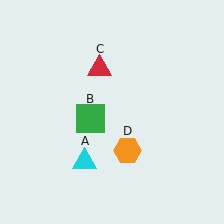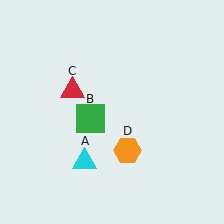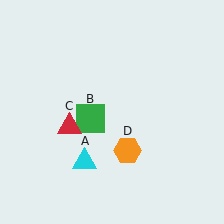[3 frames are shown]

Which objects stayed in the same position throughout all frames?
Cyan triangle (object A) and green square (object B) and orange hexagon (object D) remained stationary.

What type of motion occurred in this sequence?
The red triangle (object C) rotated counterclockwise around the center of the scene.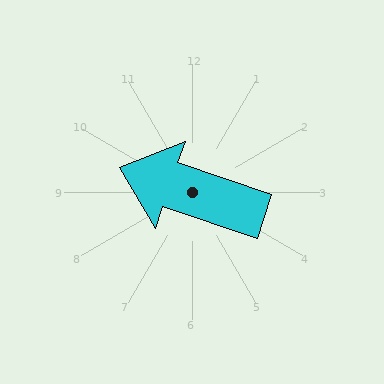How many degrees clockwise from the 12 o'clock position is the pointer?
Approximately 289 degrees.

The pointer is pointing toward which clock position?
Roughly 10 o'clock.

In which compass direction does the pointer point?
West.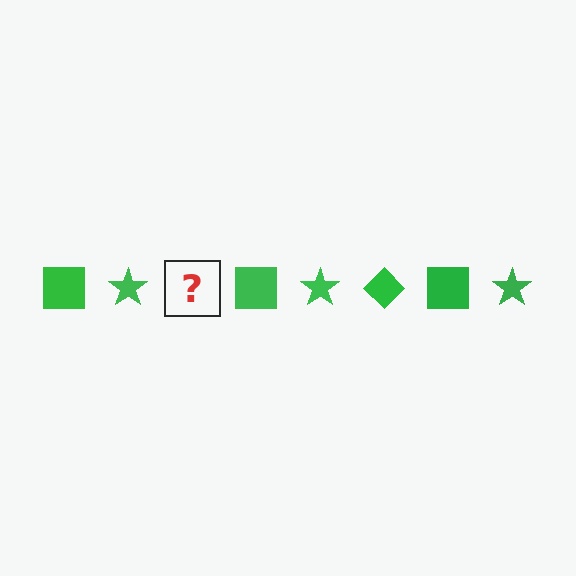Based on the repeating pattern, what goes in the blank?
The blank should be a green diamond.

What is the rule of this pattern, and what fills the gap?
The rule is that the pattern cycles through square, star, diamond shapes in green. The gap should be filled with a green diamond.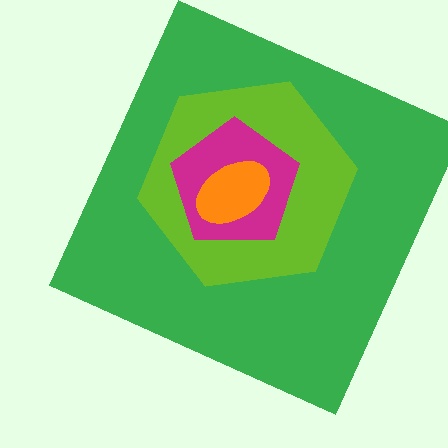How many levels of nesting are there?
4.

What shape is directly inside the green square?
The lime hexagon.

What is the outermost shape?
The green square.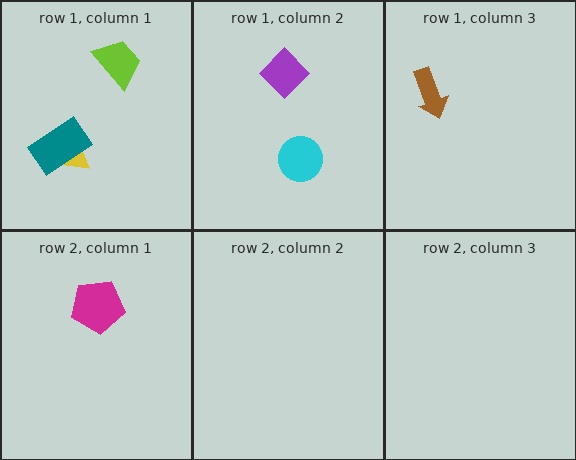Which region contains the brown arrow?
The row 1, column 3 region.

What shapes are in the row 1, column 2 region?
The cyan circle, the purple diamond.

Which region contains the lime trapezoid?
The row 1, column 1 region.